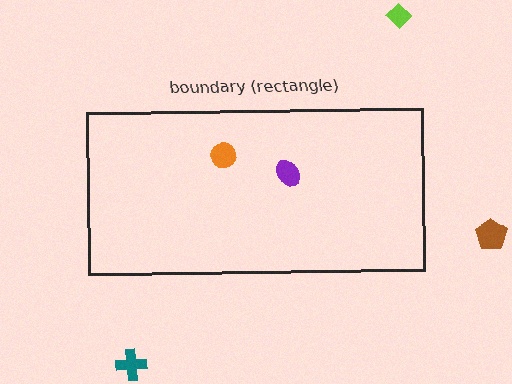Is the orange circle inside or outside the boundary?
Inside.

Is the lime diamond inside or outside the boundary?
Outside.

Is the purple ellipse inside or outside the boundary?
Inside.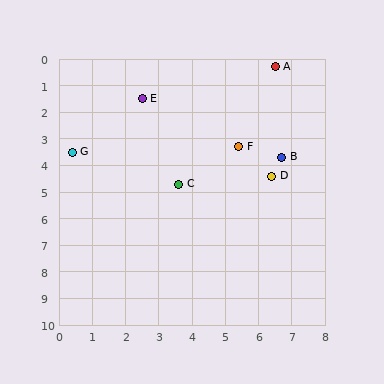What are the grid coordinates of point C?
Point C is at approximately (3.6, 4.7).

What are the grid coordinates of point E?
Point E is at approximately (2.5, 1.5).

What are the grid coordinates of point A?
Point A is at approximately (6.5, 0.3).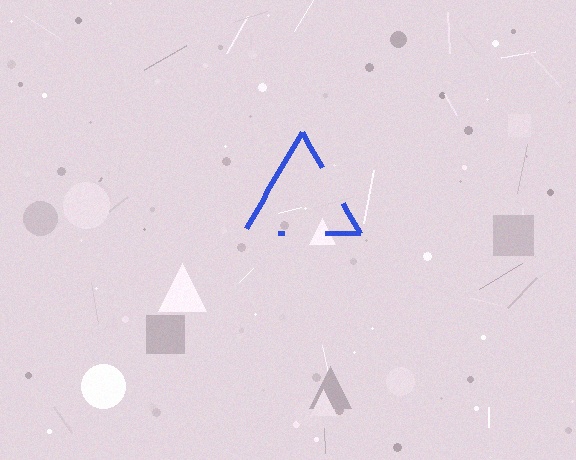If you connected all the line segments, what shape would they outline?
They would outline a triangle.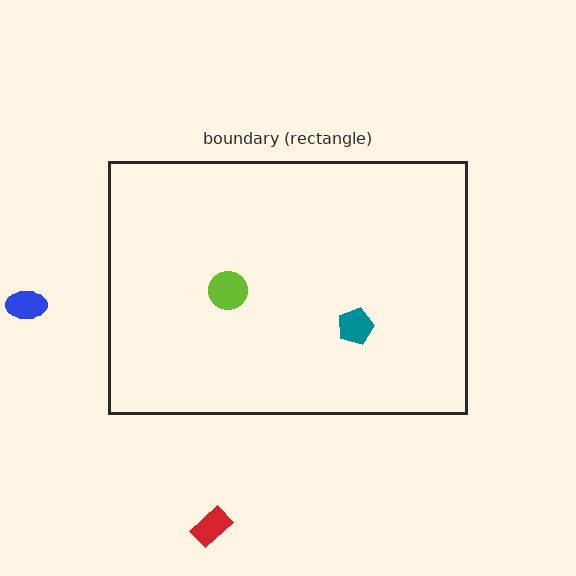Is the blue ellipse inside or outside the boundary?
Outside.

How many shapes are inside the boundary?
2 inside, 2 outside.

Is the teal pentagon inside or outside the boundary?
Inside.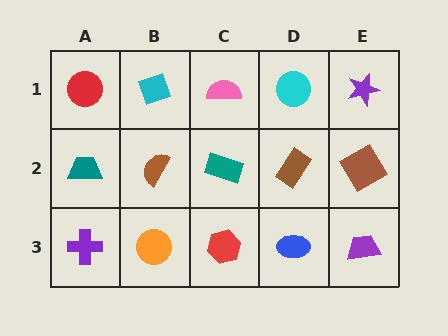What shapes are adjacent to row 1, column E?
A brown diamond (row 2, column E), a cyan circle (row 1, column D).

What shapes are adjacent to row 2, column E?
A purple star (row 1, column E), a purple trapezoid (row 3, column E), a brown rectangle (row 2, column D).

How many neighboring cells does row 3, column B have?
3.